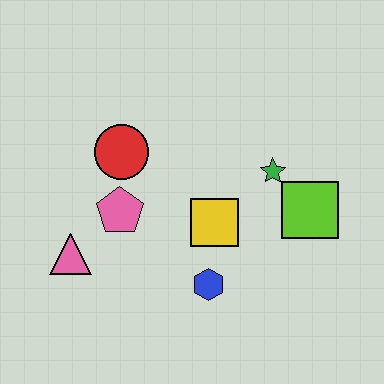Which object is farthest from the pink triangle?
The lime square is farthest from the pink triangle.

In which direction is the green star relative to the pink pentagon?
The green star is to the right of the pink pentagon.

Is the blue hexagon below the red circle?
Yes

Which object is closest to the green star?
The lime square is closest to the green star.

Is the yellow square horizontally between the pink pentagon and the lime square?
Yes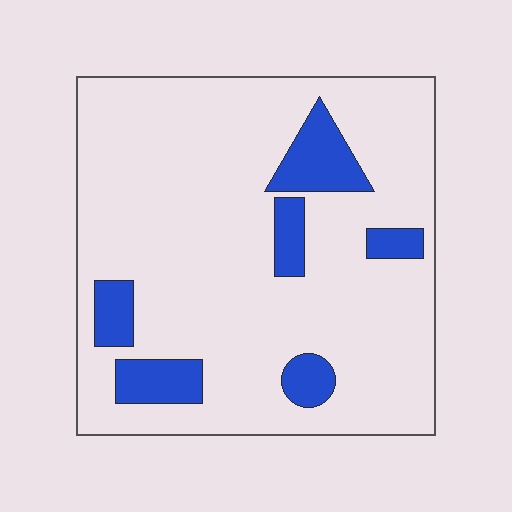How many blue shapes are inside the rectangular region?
6.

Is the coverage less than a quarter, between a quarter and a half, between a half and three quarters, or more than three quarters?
Less than a quarter.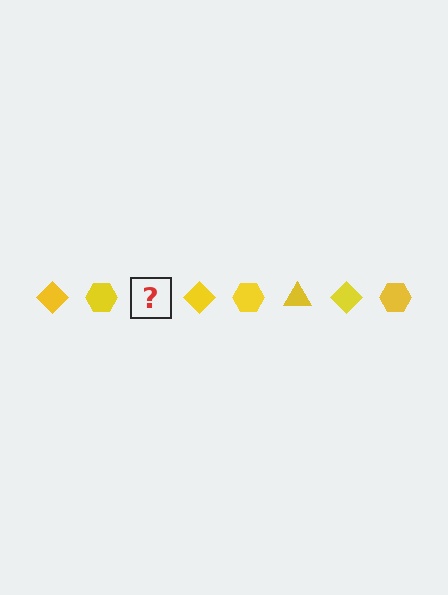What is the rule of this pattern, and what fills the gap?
The rule is that the pattern cycles through diamond, hexagon, triangle shapes in yellow. The gap should be filled with a yellow triangle.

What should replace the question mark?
The question mark should be replaced with a yellow triangle.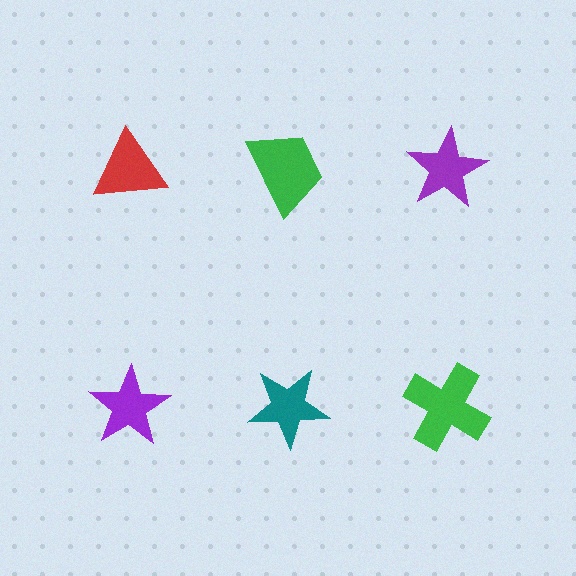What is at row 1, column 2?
A green trapezoid.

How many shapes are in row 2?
3 shapes.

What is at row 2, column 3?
A green cross.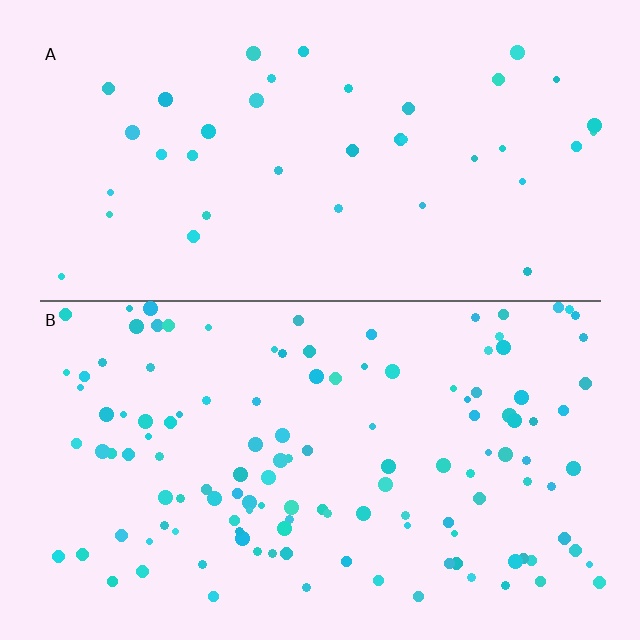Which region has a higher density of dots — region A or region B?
B (the bottom).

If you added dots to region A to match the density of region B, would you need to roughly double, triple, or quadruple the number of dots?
Approximately triple.